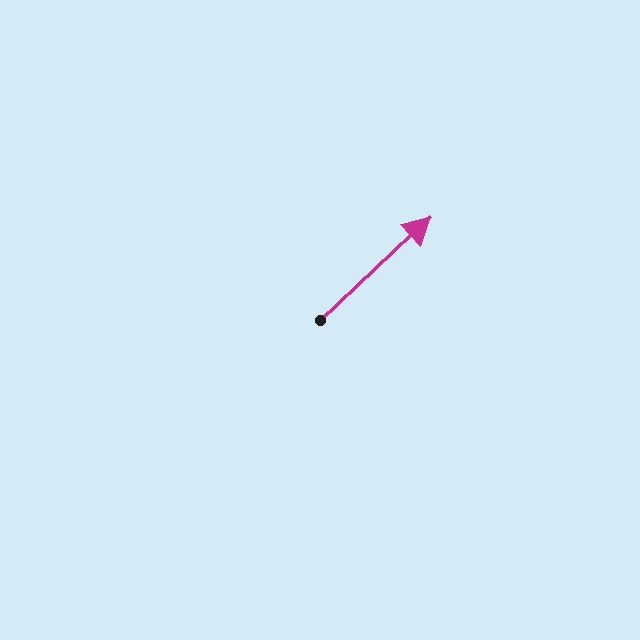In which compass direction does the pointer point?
Northeast.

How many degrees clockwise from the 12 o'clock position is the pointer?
Approximately 47 degrees.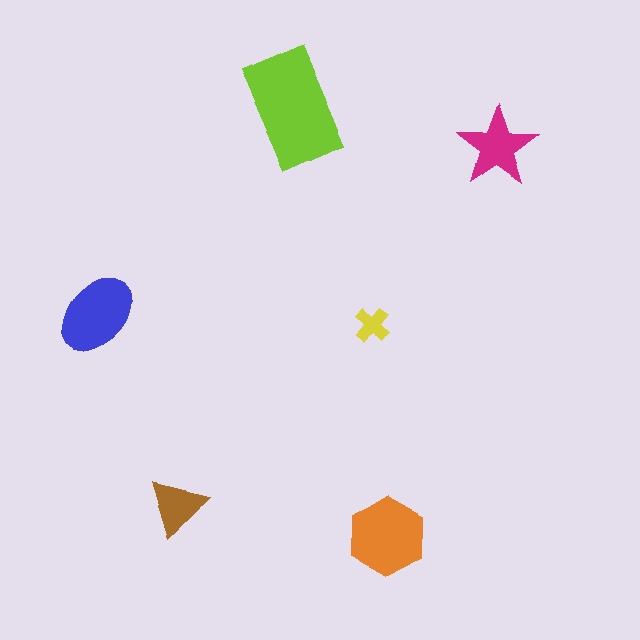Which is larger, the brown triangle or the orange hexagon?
The orange hexagon.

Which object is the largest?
The lime rectangle.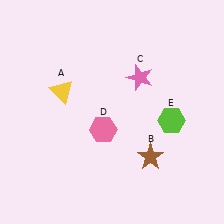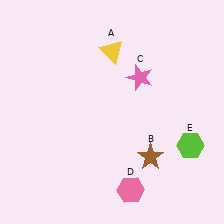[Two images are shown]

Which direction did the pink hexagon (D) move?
The pink hexagon (D) moved down.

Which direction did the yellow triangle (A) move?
The yellow triangle (A) moved right.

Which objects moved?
The objects that moved are: the yellow triangle (A), the pink hexagon (D), the lime hexagon (E).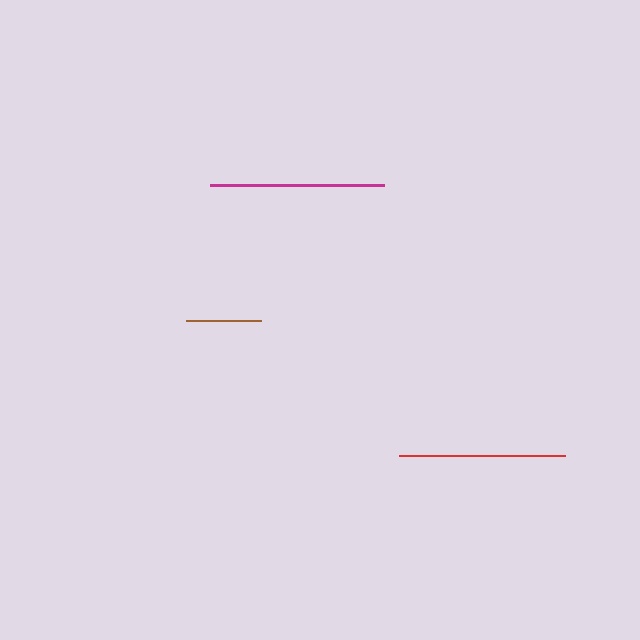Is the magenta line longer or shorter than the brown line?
The magenta line is longer than the brown line.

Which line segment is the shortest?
The brown line is the shortest at approximately 75 pixels.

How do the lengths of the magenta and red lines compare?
The magenta and red lines are approximately the same length.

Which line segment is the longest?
The magenta line is the longest at approximately 174 pixels.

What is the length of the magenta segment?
The magenta segment is approximately 174 pixels long.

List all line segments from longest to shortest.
From longest to shortest: magenta, red, brown.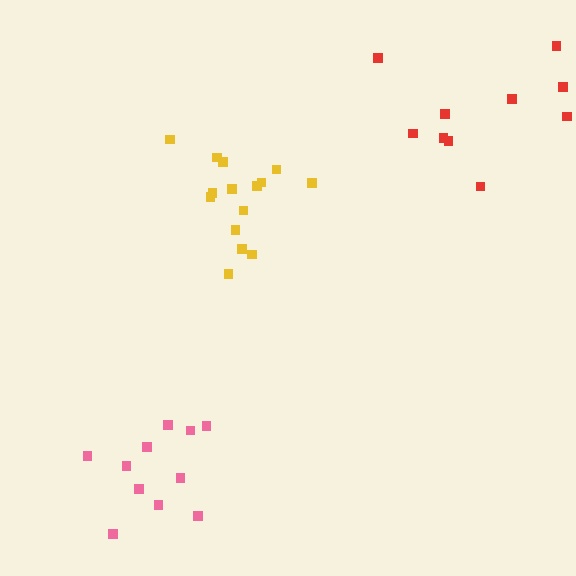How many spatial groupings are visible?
There are 3 spatial groupings.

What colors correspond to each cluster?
The clusters are colored: pink, yellow, red.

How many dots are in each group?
Group 1: 11 dots, Group 2: 15 dots, Group 3: 10 dots (36 total).